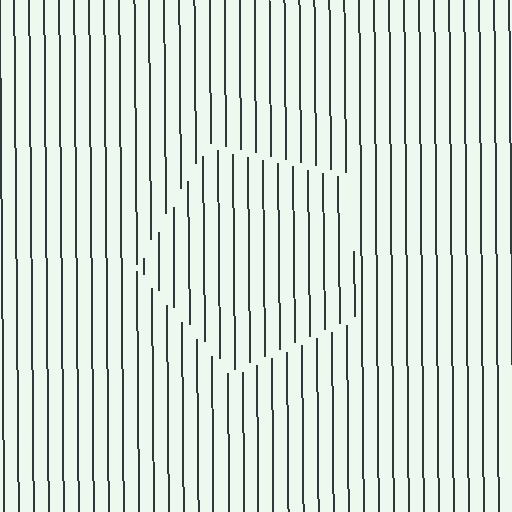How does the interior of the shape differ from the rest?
The interior of the shape contains the same grating, shifted by half a period — the contour is defined by the phase discontinuity where line-ends from the inner and outer gratings abut.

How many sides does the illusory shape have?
5 sides — the line-ends trace a pentagon.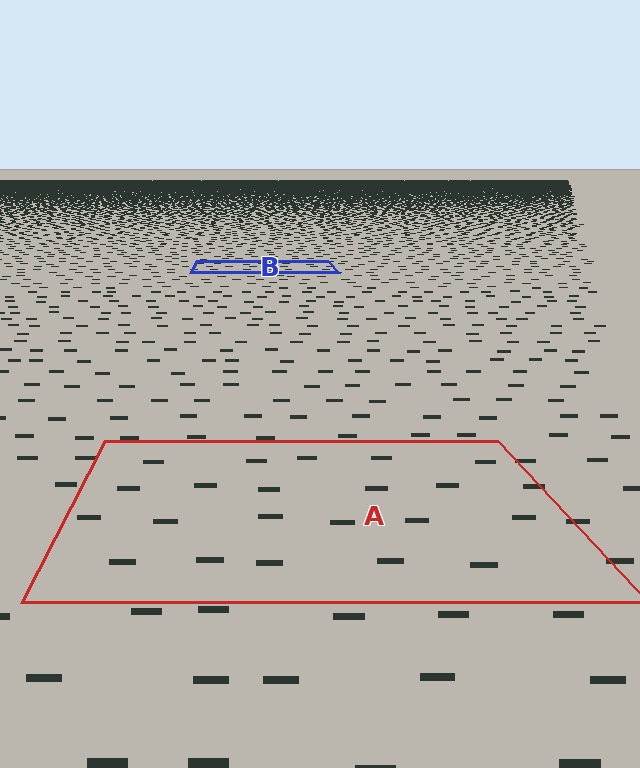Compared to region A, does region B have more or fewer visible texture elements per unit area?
Region B has more texture elements per unit area — they are packed more densely because it is farther away.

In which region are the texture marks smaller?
The texture marks are smaller in region B, because it is farther away.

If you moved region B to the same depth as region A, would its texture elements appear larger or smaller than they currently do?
They would appear larger. At a closer depth, the same texture elements are projected at a bigger on-screen size.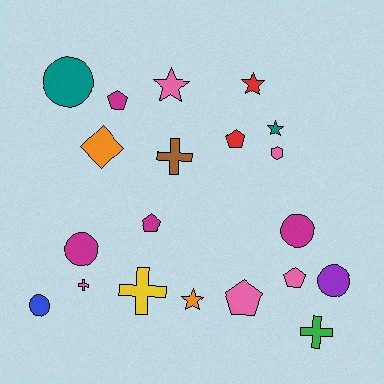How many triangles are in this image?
There are no triangles.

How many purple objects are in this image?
There is 1 purple object.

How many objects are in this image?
There are 20 objects.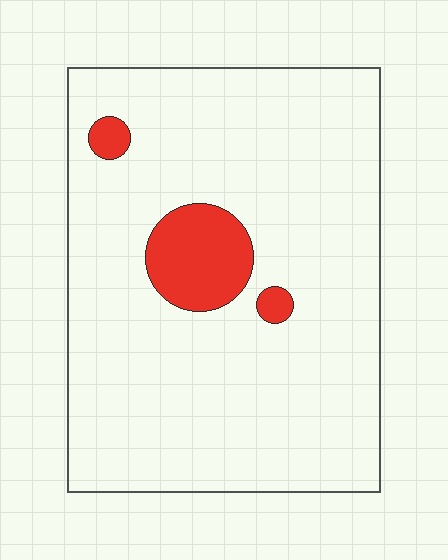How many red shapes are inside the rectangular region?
3.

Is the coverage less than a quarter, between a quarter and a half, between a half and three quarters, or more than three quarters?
Less than a quarter.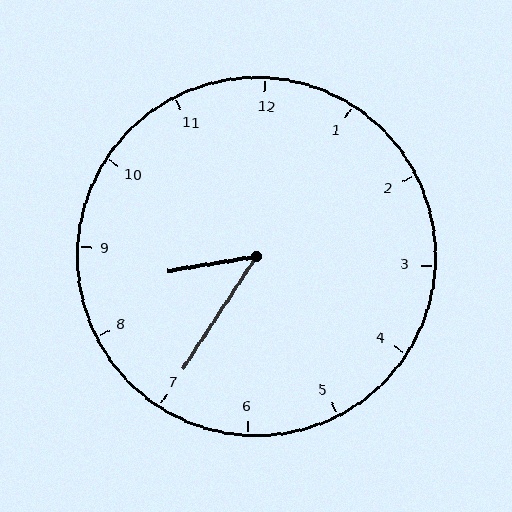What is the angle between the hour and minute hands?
Approximately 48 degrees.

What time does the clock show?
8:35.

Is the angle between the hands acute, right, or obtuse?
It is acute.